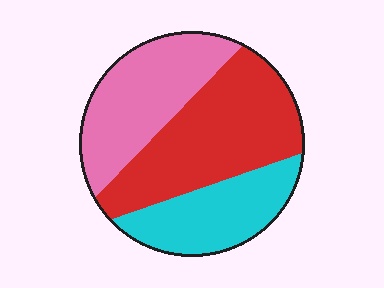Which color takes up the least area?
Cyan, at roughly 25%.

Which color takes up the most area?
Red, at roughly 40%.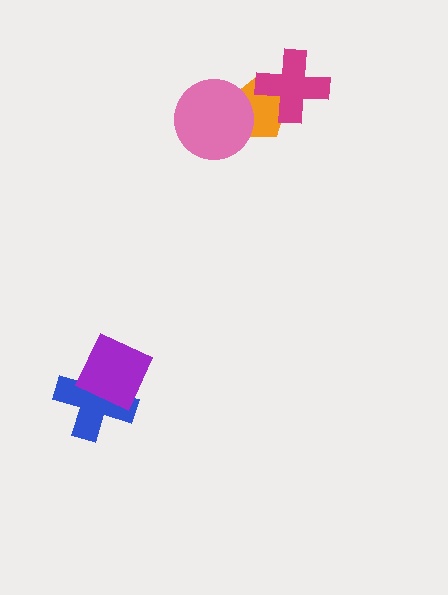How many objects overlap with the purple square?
1 object overlaps with the purple square.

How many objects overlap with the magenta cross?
1 object overlaps with the magenta cross.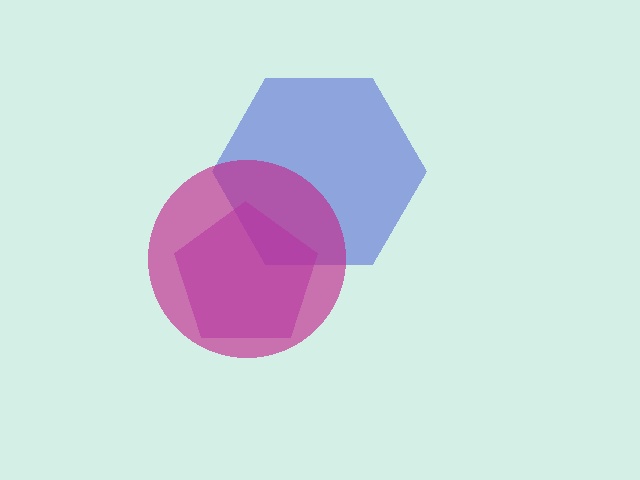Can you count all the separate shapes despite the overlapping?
Yes, there are 3 separate shapes.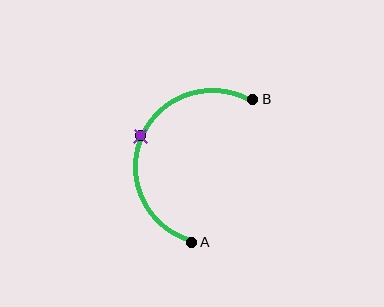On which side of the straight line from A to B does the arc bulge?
The arc bulges to the left of the straight line connecting A and B.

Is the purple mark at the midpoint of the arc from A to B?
Yes. The purple mark lies on the arc at equal arc-length from both A and B — it is the arc midpoint.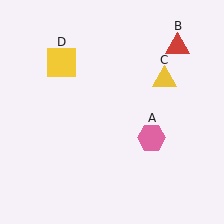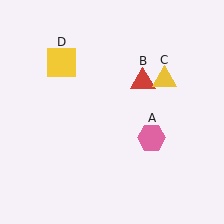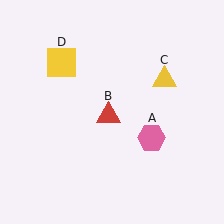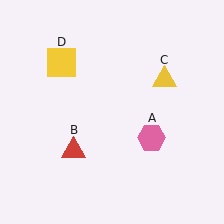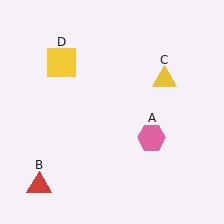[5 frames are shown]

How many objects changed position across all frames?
1 object changed position: red triangle (object B).